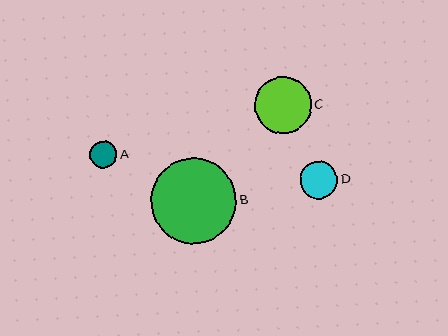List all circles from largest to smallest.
From largest to smallest: B, C, D, A.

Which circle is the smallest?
Circle A is the smallest with a size of approximately 27 pixels.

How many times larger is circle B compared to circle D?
Circle B is approximately 2.3 times the size of circle D.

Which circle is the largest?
Circle B is the largest with a size of approximately 85 pixels.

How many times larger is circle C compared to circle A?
Circle C is approximately 2.1 times the size of circle A.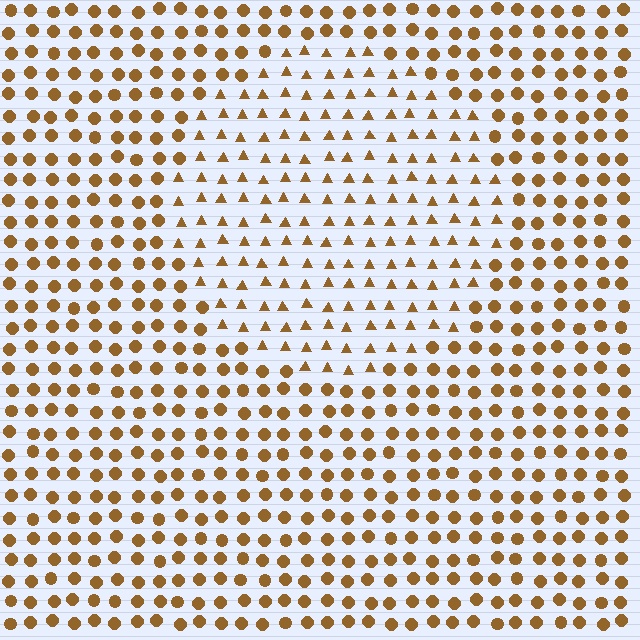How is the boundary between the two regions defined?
The boundary is defined by a change in element shape: triangles inside vs. circles outside. All elements share the same color and spacing.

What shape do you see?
I see a circle.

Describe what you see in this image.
The image is filled with small brown elements arranged in a uniform grid. A circle-shaped region contains triangles, while the surrounding area contains circles. The boundary is defined purely by the change in element shape.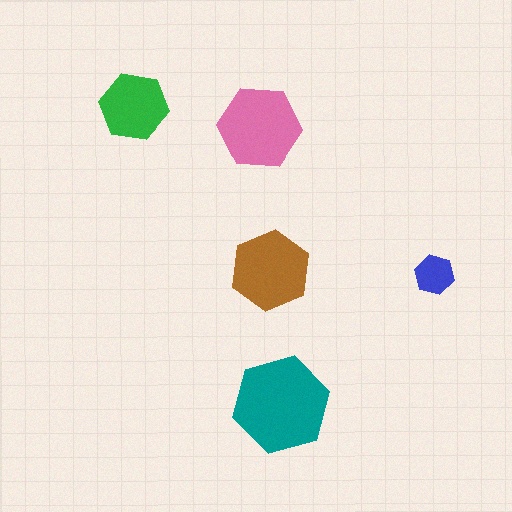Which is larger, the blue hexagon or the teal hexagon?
The teal one.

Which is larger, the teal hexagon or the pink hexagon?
The teal one.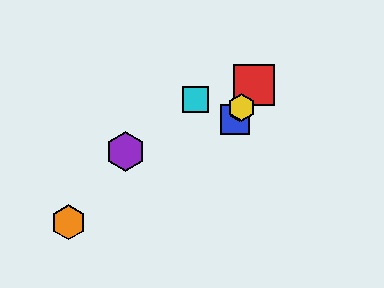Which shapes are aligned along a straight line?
The red square, the blue square, the green hexagon, the yellow hexagon are aligned along a straight line.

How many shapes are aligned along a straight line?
4 shapes (the red square, the blue square, the green hexagon, the yellow hexagon) are aligned along a straight line.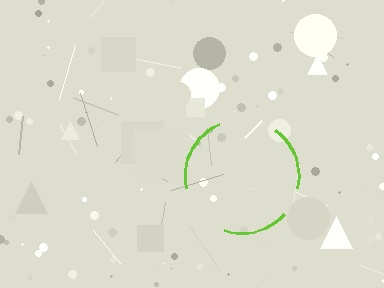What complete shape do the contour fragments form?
The contour fragments form a circle.